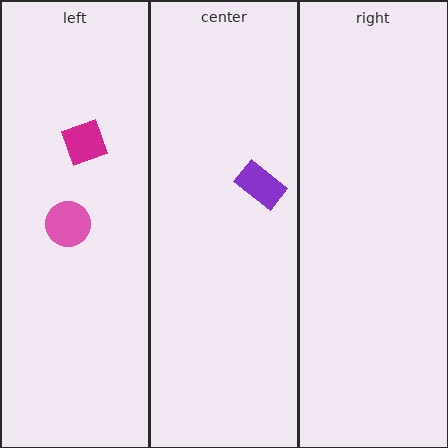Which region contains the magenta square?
The left region.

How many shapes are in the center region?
1.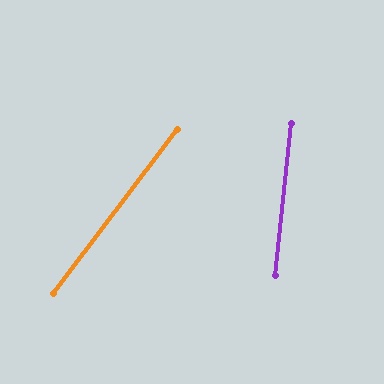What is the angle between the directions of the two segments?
Approximately 31 degrees.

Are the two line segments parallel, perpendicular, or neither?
Neither parallel nor perpendicular — they differ by about 31°.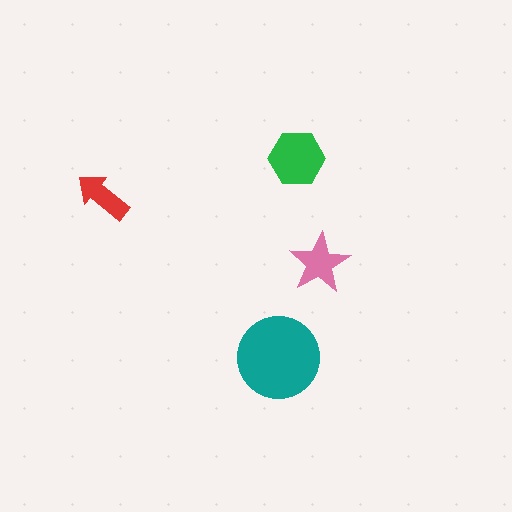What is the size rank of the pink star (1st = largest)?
3rd.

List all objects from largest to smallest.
The teal circle, the green hexagon, the pink star, the red arrow.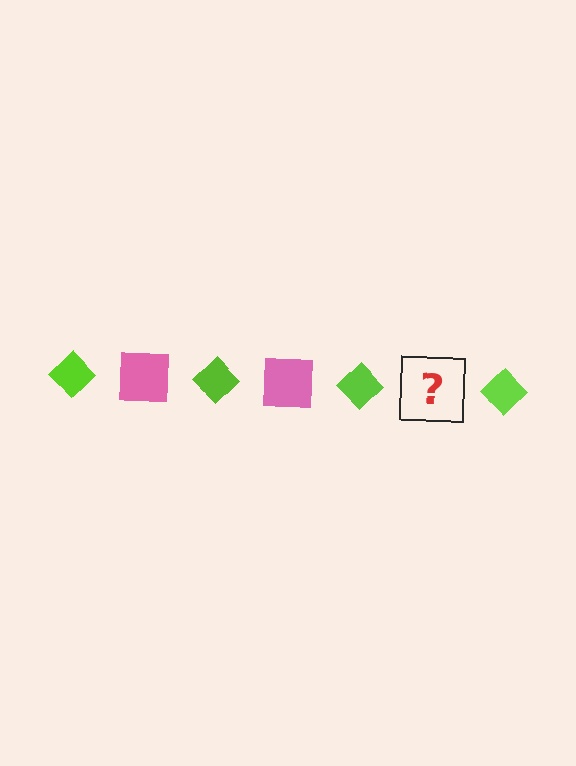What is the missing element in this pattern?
The missing element is a pink square.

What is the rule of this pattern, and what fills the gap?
The rule is that the pattern alternates between lime diamond and pink square. The gap should be filled with a pink square.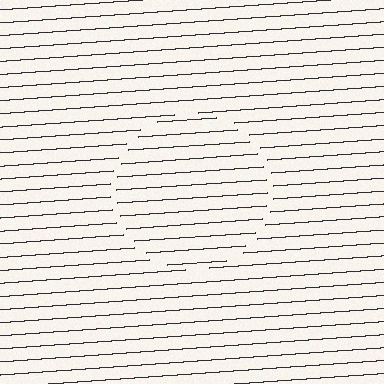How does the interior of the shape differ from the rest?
The interior of the shape contains the same grating, shifted by half a period — the contour is defined by the phase discontinuity where line-ends from the inner and outer gratings abut.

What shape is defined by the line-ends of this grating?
An illusory circle. The interior of the shape contains the same grating, shifted by half a period — the contour is defined by the phase discontinuity where line-ends from the inner and outer gratings abut.